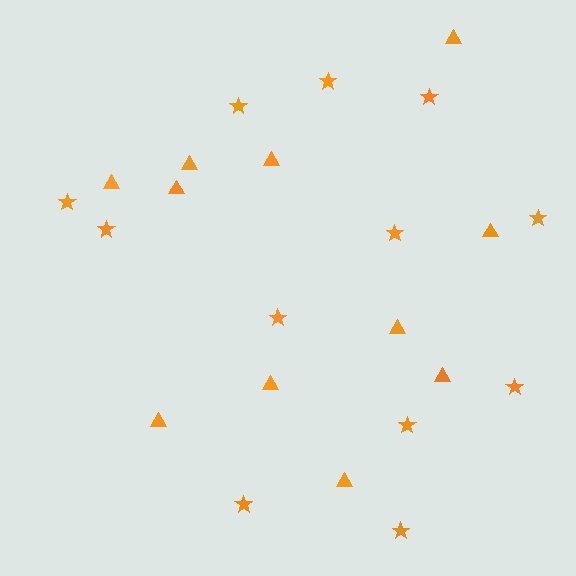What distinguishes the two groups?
There are 2 groups: one group of triangles (11) and one group of stars (12).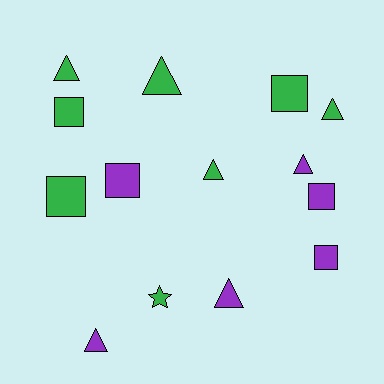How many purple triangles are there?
There are 3 purple triangles.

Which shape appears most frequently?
Triangle, with 7 objects.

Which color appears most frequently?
Green, with 8 objects.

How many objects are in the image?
There are 14 objects.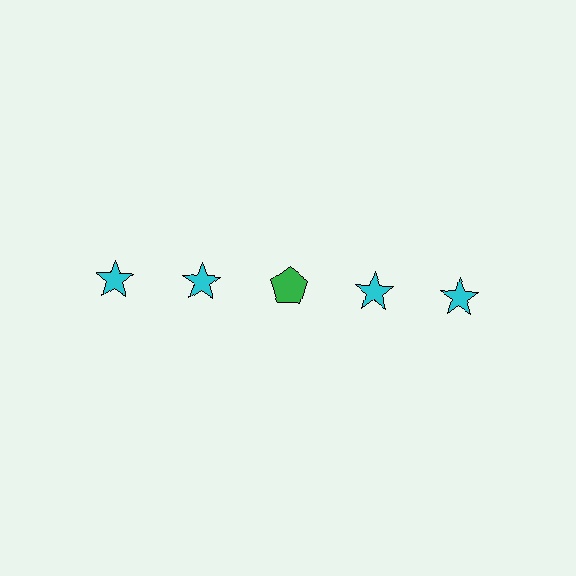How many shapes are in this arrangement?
There are 5 shapes arranged in a grid pattern.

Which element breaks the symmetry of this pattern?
The green pentagon in the top row, center column breaks the symmetry. All other shapes are cyan stars.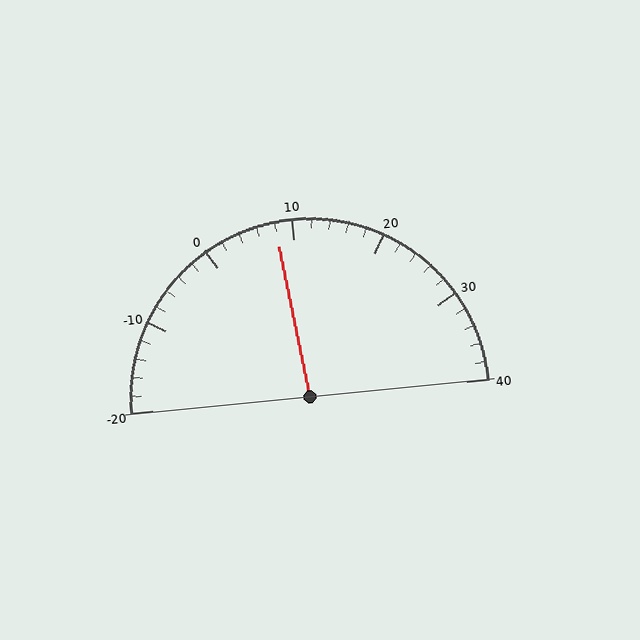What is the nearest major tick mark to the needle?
The nearest major tick mark is 10.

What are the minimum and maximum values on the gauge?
The gauge ranges from -20 to 40.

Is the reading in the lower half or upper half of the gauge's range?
The reading is in the lower half of the range (-20 to 40).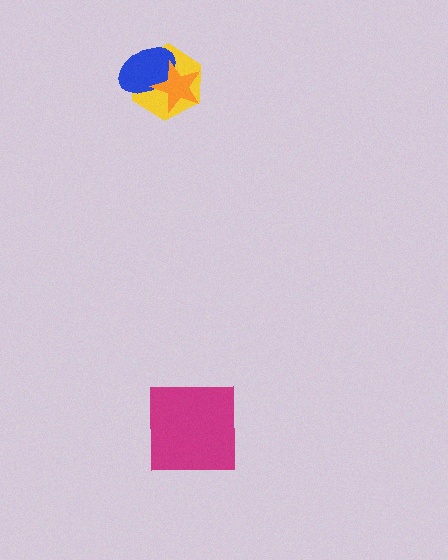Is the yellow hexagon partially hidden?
Yes, it is partially covered by another shape.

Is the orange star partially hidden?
No, no other shape covers it.